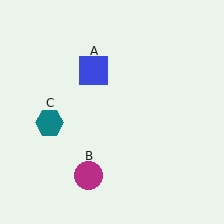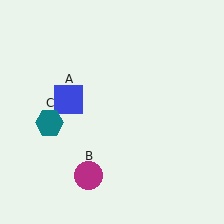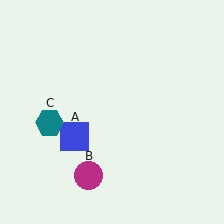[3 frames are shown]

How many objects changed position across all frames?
1 object changed position: blue square (object A).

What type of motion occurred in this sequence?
The blue square (object A) rotated counterclockwise around the center of the scene.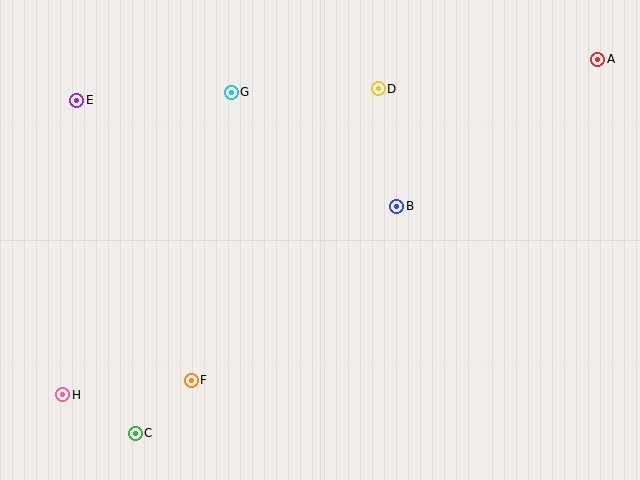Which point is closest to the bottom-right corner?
Point B is closest to the bottom-right corner.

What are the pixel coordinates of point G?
Point G is at (231, 92).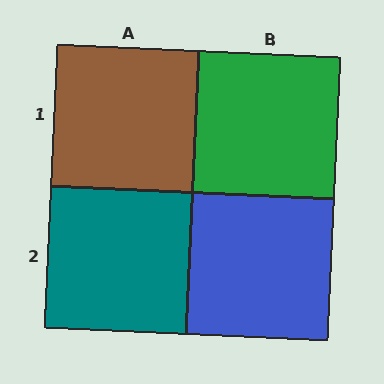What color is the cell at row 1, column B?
Green.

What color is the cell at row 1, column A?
Brown.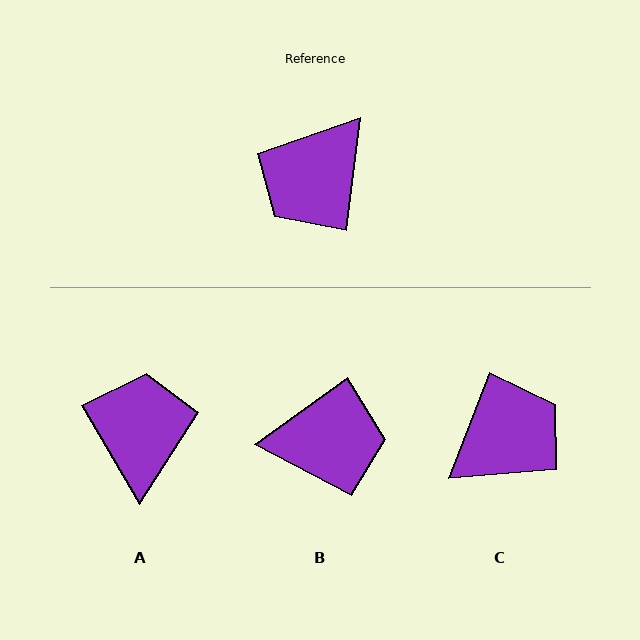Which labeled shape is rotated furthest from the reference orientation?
C, about 166 degrees away.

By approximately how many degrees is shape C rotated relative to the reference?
Approximately 166 degrees counter-clockwise.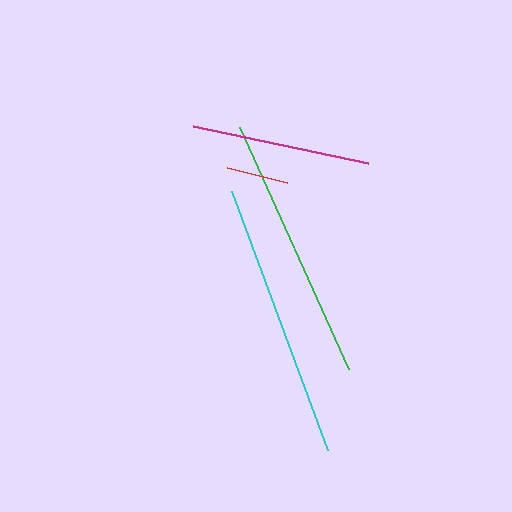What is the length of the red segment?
The red segment is approximately 62 pixels long.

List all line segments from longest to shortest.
From longest to shortest: cyan, green, magenta, red.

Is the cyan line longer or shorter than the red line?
The cyan line is longer than the red line.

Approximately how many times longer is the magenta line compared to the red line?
The magenta line is approximately 2.9 times the length of the red line.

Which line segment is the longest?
The cyan line is the longest at approximately 276 pixels.